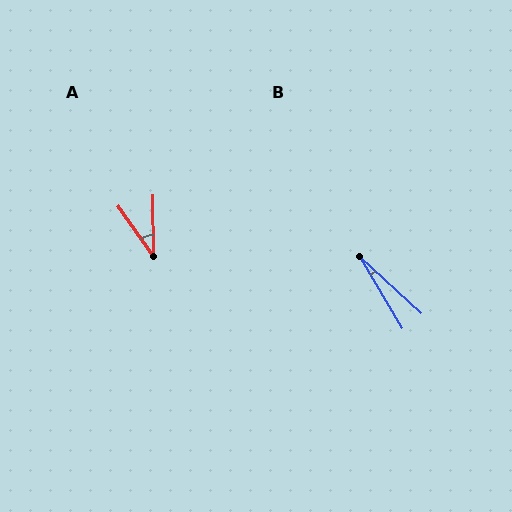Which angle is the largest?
A, at approximately 34 degrees.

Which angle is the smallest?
B, at approximately 17 degrees.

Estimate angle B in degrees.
Approximately 17 degrees.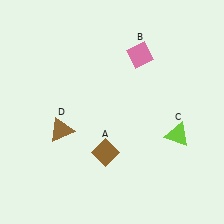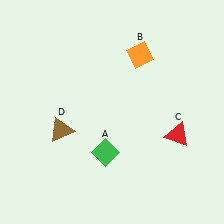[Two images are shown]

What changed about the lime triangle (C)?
In Image 1, C is lime. In Image 2, it changed to red.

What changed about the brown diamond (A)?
In Image 1, A is brown. In Image 2, it changed to green.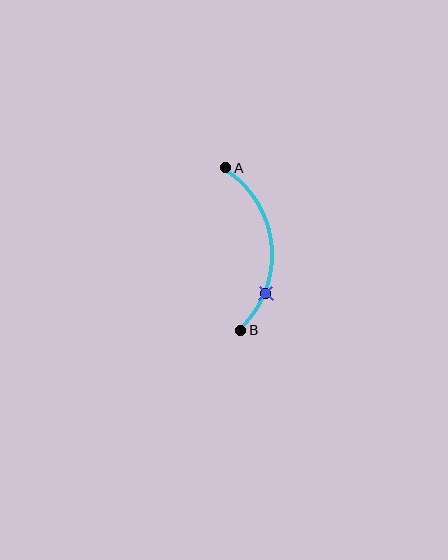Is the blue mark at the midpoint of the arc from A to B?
No. The blue mark lies on the arc but is closer to endpoint B. The arc midpoint would be at the point on the curve equidistant along the arc from both A and B.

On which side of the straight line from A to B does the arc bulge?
The arc bulges to the right of the straight line connecting A and B.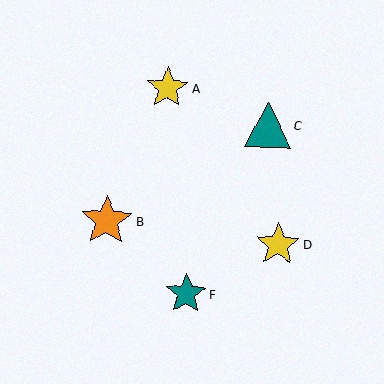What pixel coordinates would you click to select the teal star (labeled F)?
Click at (186, 294) to select the teal star F.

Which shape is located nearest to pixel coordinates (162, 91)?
The yellow star (labeled A) at (168, 88) is nearest to that location.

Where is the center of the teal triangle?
The center of the teal triangle is at (268, 125).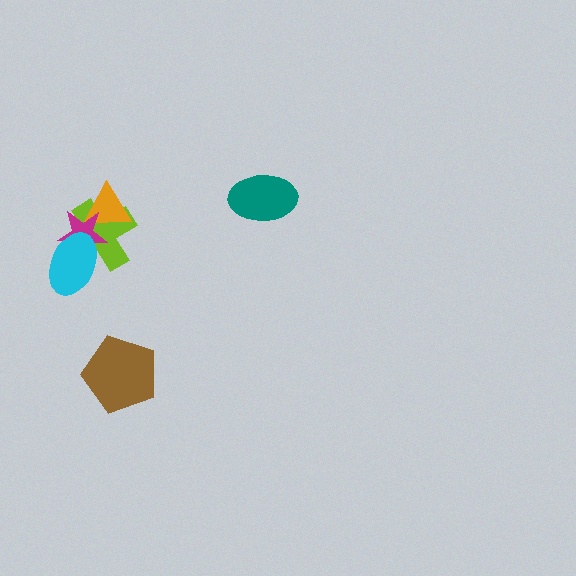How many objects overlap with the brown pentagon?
0 objects overlap with the brown pentagon.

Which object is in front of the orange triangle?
The magenta star is in front of the orange triangle.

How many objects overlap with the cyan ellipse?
2 objects overlap with the cyan ellipse.